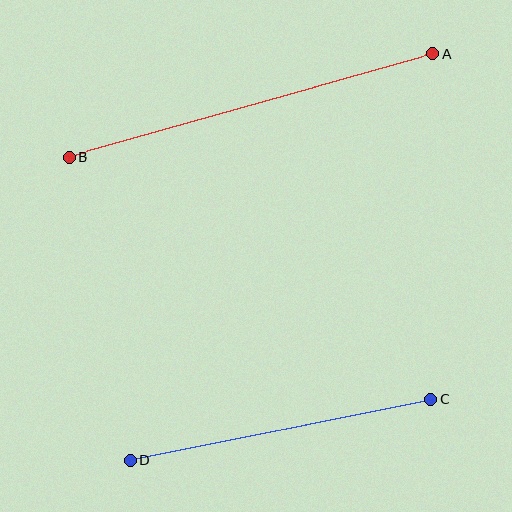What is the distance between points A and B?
The distance is approximately 378 pixels.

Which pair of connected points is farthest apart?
Points A and B are farthest apart.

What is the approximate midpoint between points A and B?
The midpoint is at approximately (251, 105) pixels.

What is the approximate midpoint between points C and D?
The midpoint is at approximately (280, 430) pixels.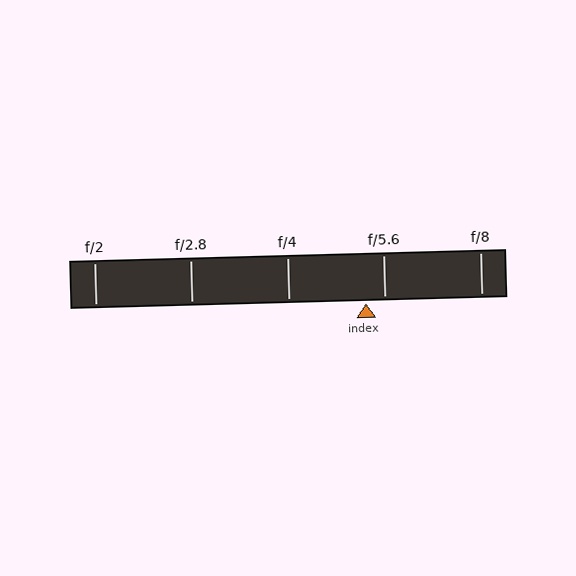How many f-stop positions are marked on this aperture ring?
There are 5 f-stop positions marked.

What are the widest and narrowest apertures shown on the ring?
The widest aperture shown is f/2 and the narrowest is f/8.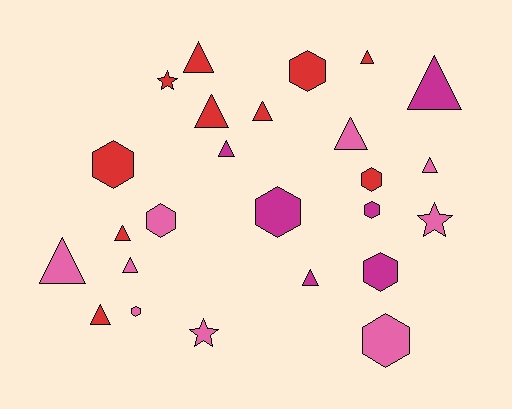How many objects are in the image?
There are 25 objects.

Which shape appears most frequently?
Triangle, with 13 objects.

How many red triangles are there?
There are 6 red triangles.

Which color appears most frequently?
Red, with 10 objects.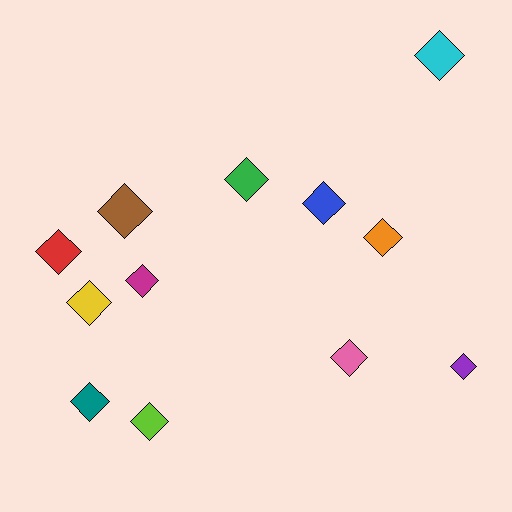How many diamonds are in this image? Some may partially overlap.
There are 12 diamonds.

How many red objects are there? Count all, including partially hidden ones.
There is 1 red object.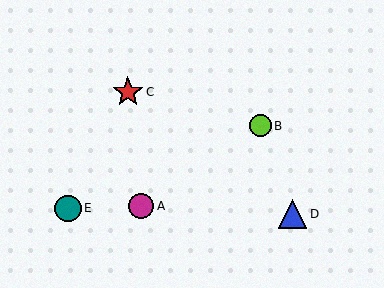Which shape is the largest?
The red star (labeled C) is the largest.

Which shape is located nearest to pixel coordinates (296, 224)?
The blue triangle (labeled D) at (292, 214) is nearest to that location.